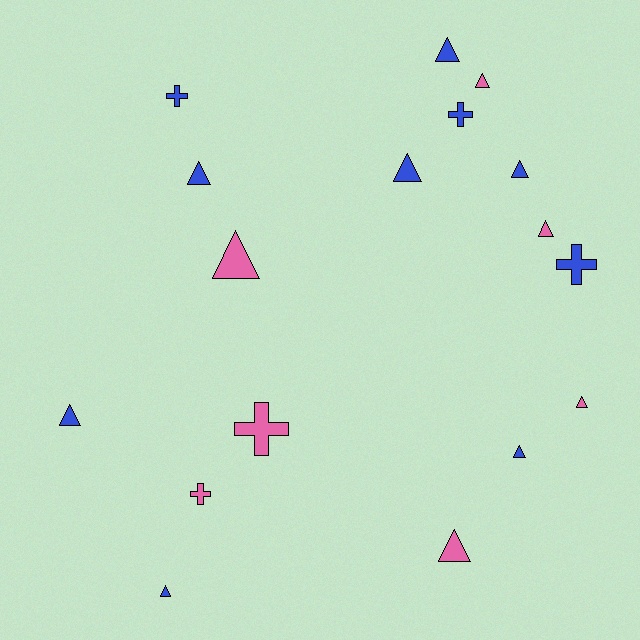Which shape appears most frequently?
Triangle, with 12 objects.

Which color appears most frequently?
Blue, with 10 objects.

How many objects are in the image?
There are 17 objects.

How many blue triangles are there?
There are 7 blue triangles.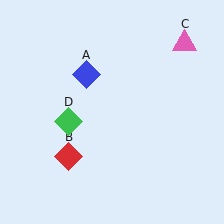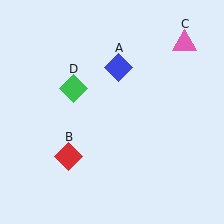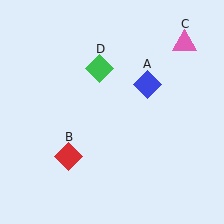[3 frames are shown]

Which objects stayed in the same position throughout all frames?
Red diamond (object B) and pink triangle (object C) remained stationary.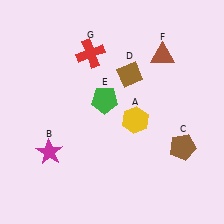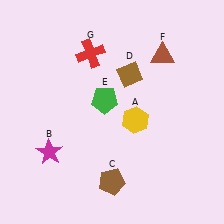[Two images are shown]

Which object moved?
The brown pentagon (C) moved left.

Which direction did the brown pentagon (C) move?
The brown pentagon (C) moved left.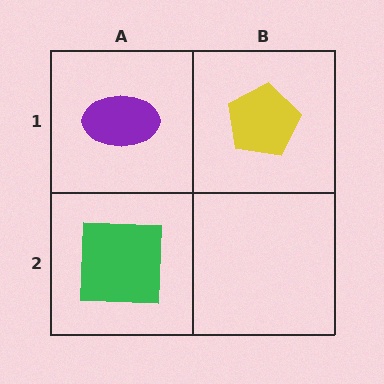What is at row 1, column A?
A purple ellipse.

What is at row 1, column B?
A yellow pentagon.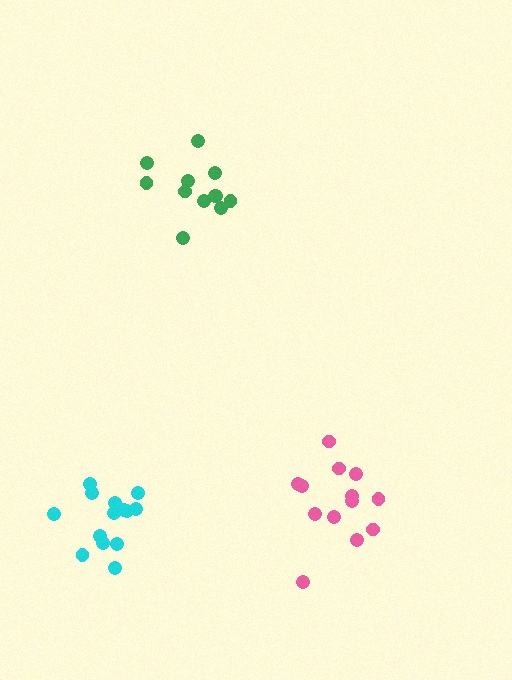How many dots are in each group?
Group 1: 12 dots, Group 2: 14 dots, Group 3: 13 dots (39 total).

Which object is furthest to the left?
The cyan cluster is leftmost.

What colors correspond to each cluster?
The clusters are colored: green, cyan, pink.